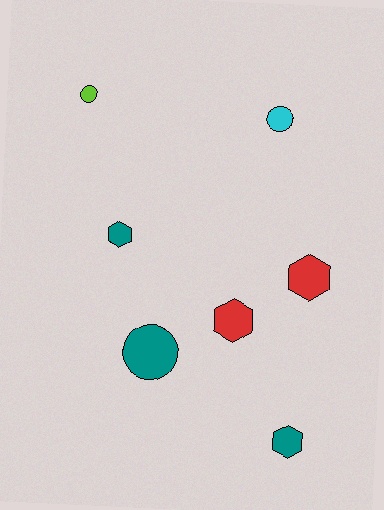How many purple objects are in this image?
There are no purple objects.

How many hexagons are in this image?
There are 4 hexagons.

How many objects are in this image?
There are 7 objects.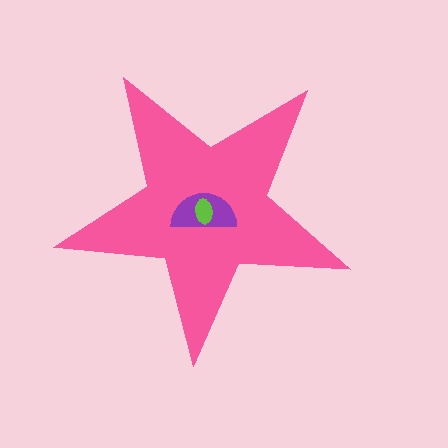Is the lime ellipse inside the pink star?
Yes.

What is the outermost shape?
The pink star.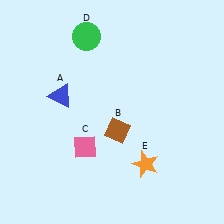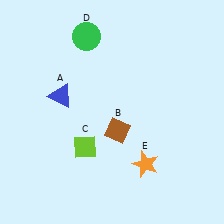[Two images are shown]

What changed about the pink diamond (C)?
In Image 1, C is pink. In Image 2, it changed to lime.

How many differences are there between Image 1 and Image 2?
There is 1 difference between the two images.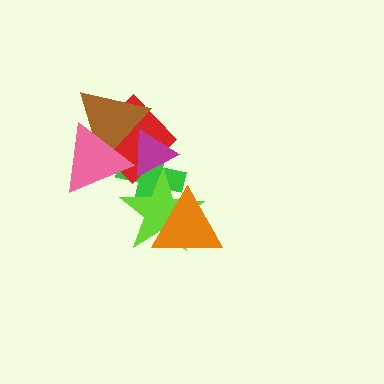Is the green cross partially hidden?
Yes, it is partially covered by another shape.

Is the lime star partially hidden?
Yes, it is partially covered by another shape.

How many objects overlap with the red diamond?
5 objects overlap with the red diamond.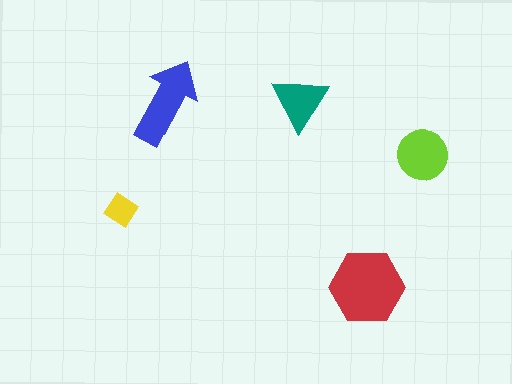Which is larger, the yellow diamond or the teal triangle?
The teal triangle.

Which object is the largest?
The red hexagon.